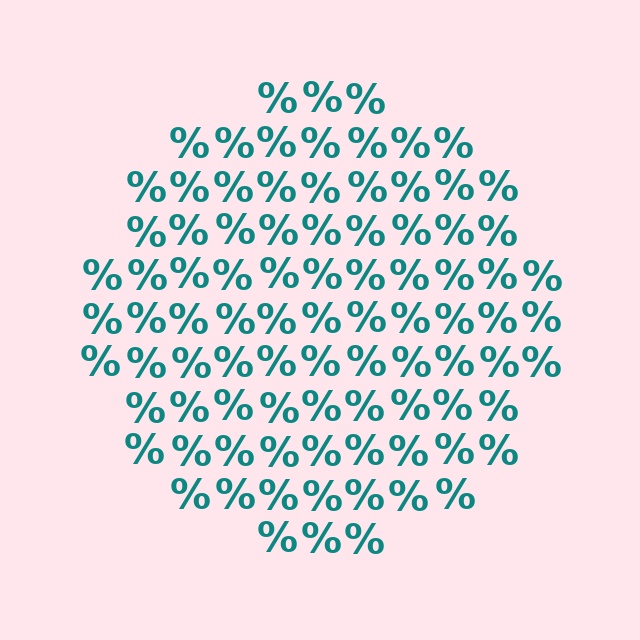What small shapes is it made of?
It is made of small percent signs.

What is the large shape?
The large shape is a circle.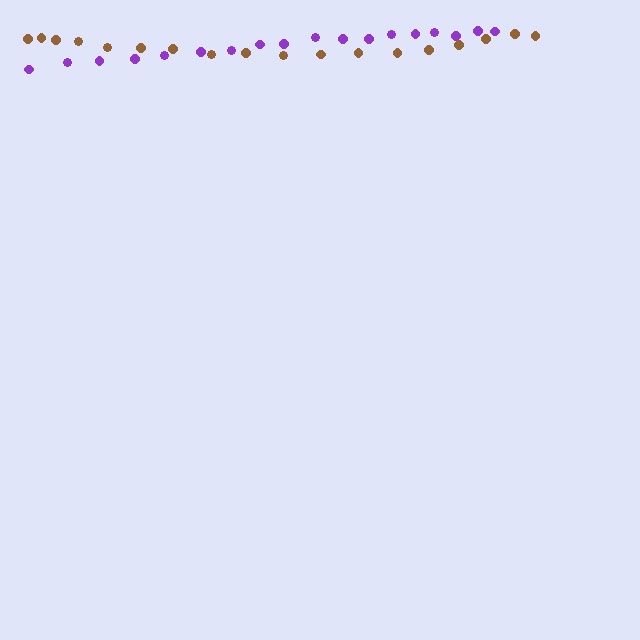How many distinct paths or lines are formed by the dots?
There are 2 distinct paths.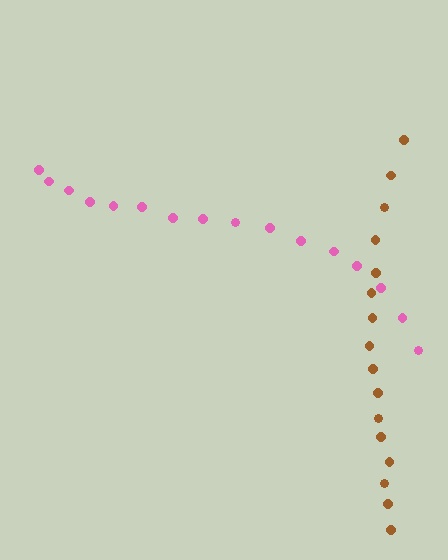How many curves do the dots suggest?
There are 2 distinct paths.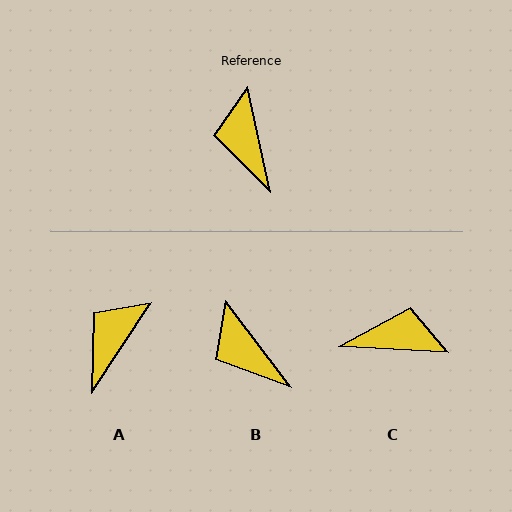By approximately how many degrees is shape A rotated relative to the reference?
Approximately 46 degrees clockwise.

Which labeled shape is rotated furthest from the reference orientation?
C, about 106 degrees away.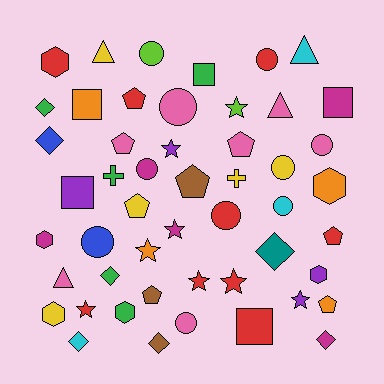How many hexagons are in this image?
There are 6 hexagons.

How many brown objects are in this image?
There are 3 brown objects.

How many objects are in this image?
There are 50 objects.